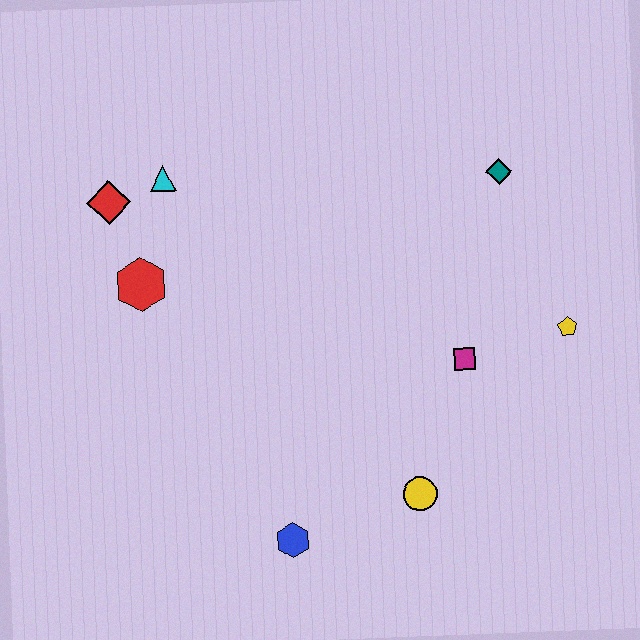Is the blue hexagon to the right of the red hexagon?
Yes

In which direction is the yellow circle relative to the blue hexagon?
The yellow circle is to the right of the blue hexagon.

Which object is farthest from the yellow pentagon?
The red diamond is farthest from the yellow pentagon.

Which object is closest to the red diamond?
The cyan triangle is closest to the red diamond.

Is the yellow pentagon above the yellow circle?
Yes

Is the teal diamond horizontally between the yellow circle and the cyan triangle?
No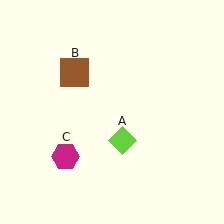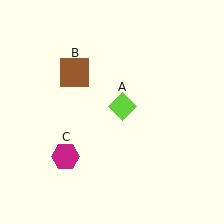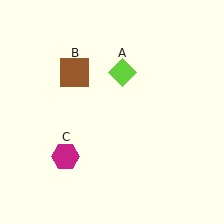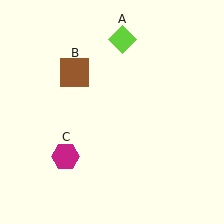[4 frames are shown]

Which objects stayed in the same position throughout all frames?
Brown square (object B) and magenta hexagon (object C) remained stationary.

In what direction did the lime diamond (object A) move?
The lime diamond (object A) moved up.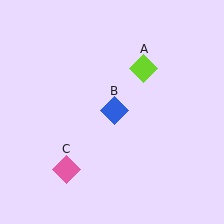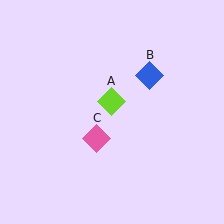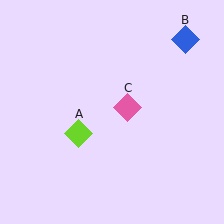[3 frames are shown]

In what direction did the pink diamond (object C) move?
The pink diamond (object C) moved up and to the right.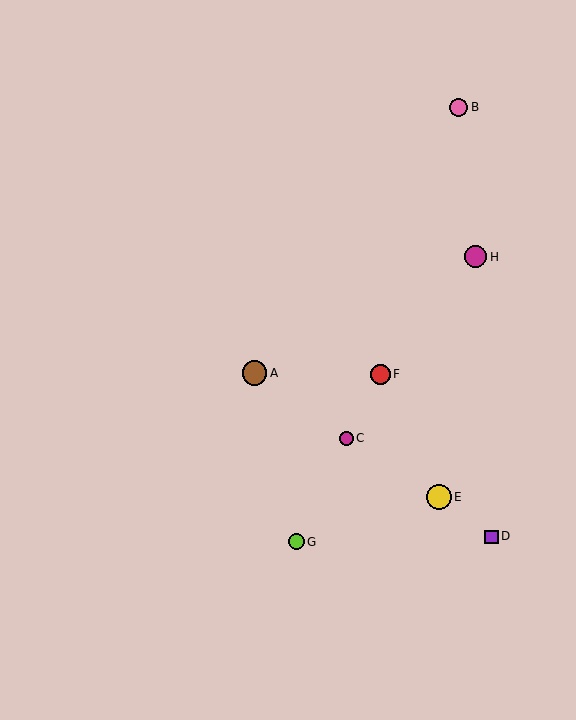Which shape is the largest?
The yellow circle (labeled E) is the largest.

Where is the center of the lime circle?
The center of the lime circle is at (297, 542).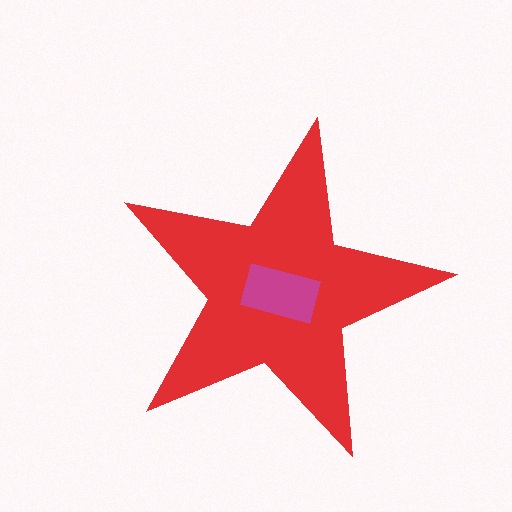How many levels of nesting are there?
2.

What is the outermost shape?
The red star.